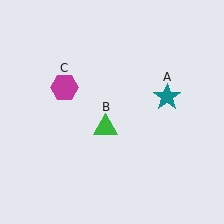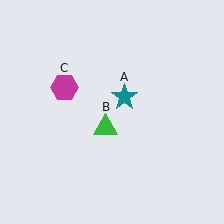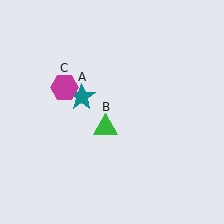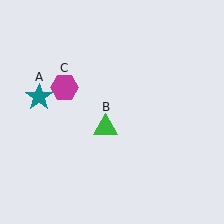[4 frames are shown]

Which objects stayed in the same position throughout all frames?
Green triangle (object B) and magenta hexagon (object C) remained stationary.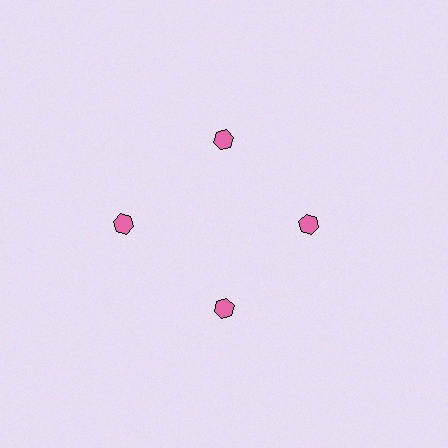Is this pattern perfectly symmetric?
No. The 4 pink hexagons are arranged in a ring, but one element near the 9 o'clock position is pushed outward from the center, breaking the 4-fold rotational symmetry.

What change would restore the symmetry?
The symmetry would be restored by moving it inward, back onto the ring so that all 4 hexagons sit at equal angles and equal distance from the center.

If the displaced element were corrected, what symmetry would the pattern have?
It would have 4-fold rotational symmetry — the pattern would map onto itself every 90 degrees.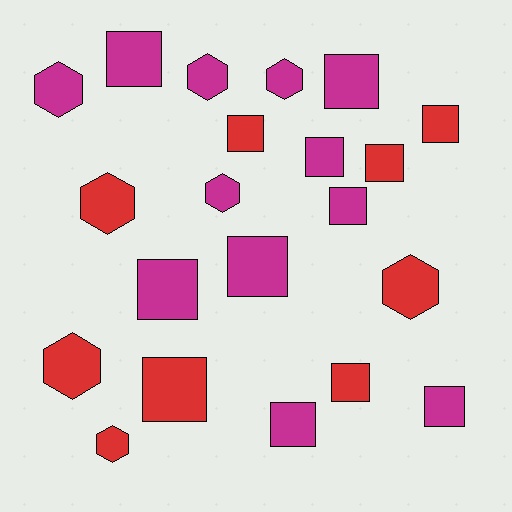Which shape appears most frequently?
Square, with 13 objects.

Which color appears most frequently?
Magenta, with 12 objects.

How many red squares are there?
There are 5 red squares.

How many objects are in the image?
There are 21 objects.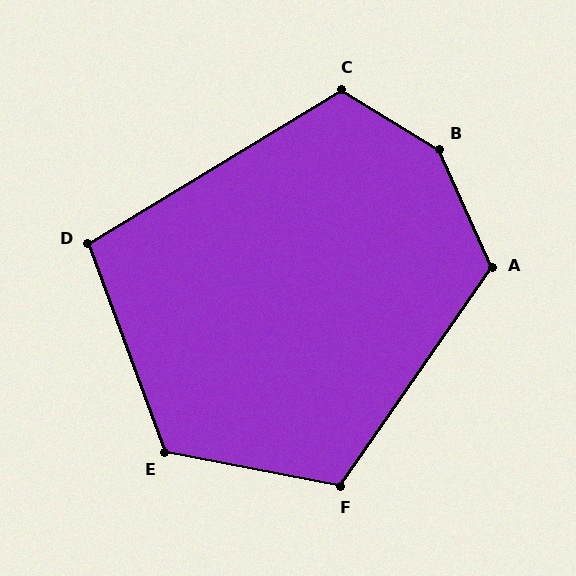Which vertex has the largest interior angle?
B, at approximately 145 degrees.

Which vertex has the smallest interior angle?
D, at approximately 101 degrees.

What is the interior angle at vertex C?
Approximately 117 degrees (obtuse).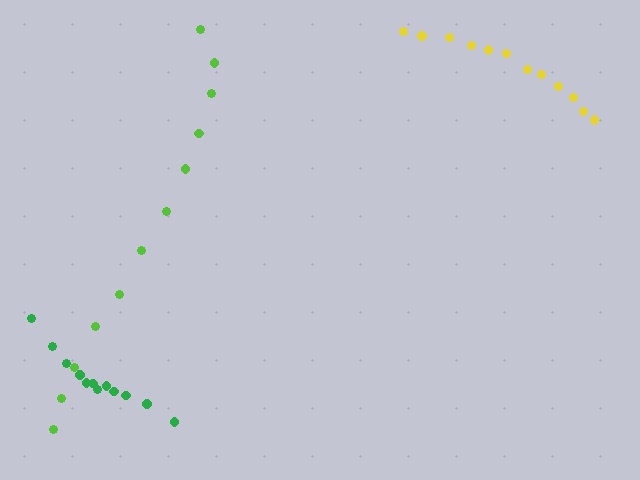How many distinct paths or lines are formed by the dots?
There are 3 distinct paths.